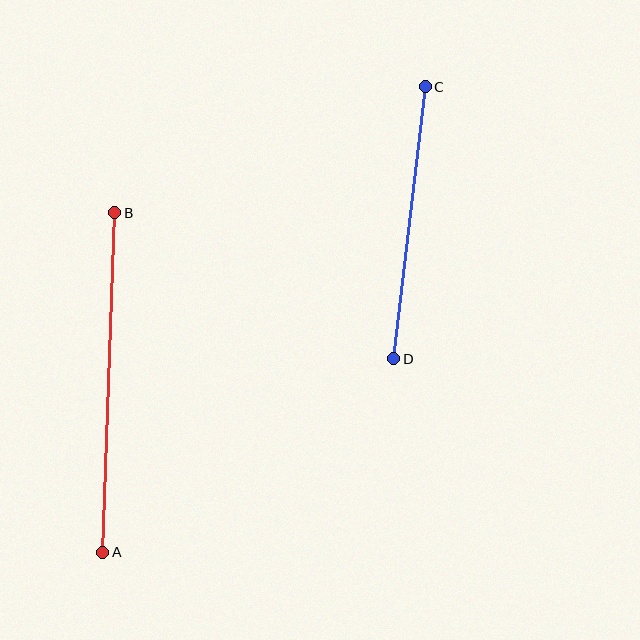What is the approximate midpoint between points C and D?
The midpoint is at approximately (409, 223) pixels.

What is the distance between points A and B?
The distance is approximately 340 pixels.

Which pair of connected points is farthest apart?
Points A and B are farthest apart.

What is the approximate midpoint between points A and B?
The midpoint is at approximately (109, 383) pixels.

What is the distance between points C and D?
The distance is approximately 274 pixels.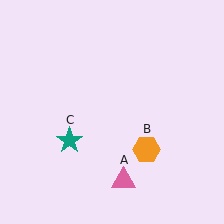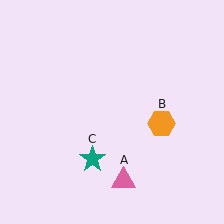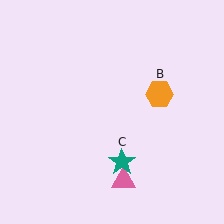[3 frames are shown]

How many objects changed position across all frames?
2 objects changed position: orange hexagon (object B), teal star (object C).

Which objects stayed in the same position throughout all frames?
Pink triangle (object A) remained stationary.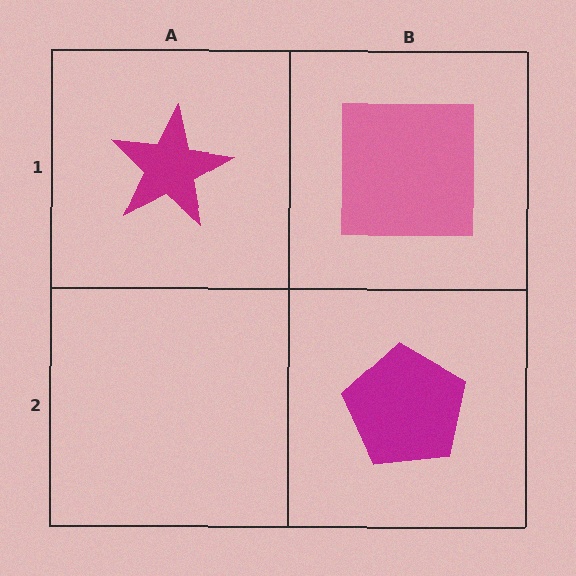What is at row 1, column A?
A magenta star.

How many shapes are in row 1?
2 shapes.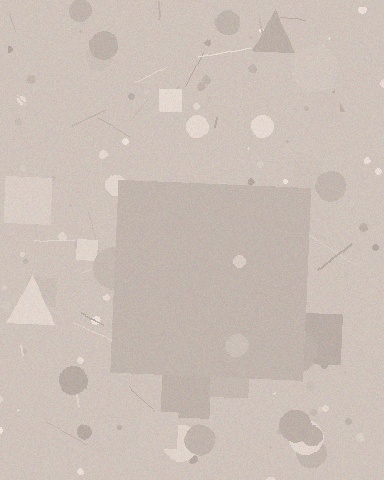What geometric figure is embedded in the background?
A square is embedded in the background.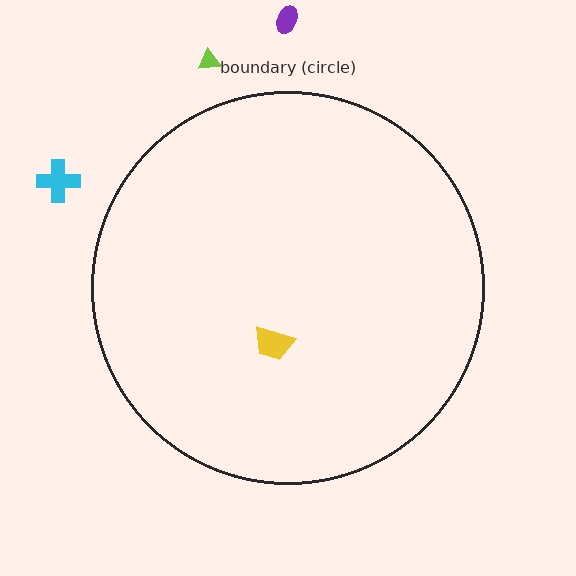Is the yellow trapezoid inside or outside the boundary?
Inside.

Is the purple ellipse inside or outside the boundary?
Outside.